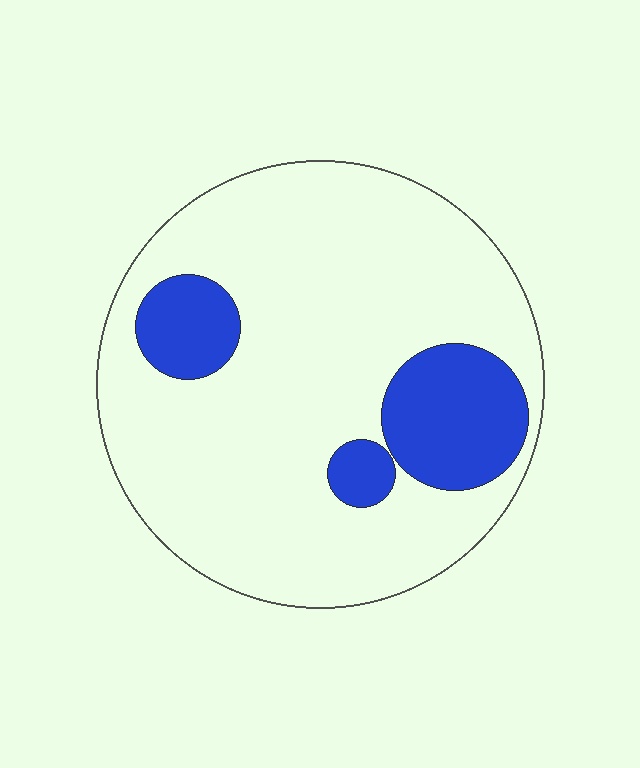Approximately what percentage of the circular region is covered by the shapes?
Approximately 20%.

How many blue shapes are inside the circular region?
3.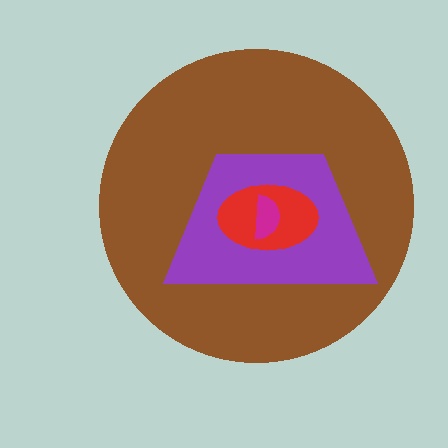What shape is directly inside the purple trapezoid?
The red ellipse.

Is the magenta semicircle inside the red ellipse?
Yes.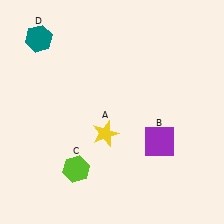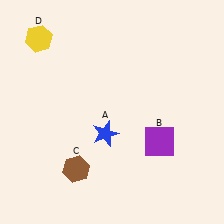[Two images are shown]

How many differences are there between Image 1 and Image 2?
There are 3 differences between the two images.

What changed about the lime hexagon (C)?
In Image 1, C is lime. In Image 2, it changed to brown.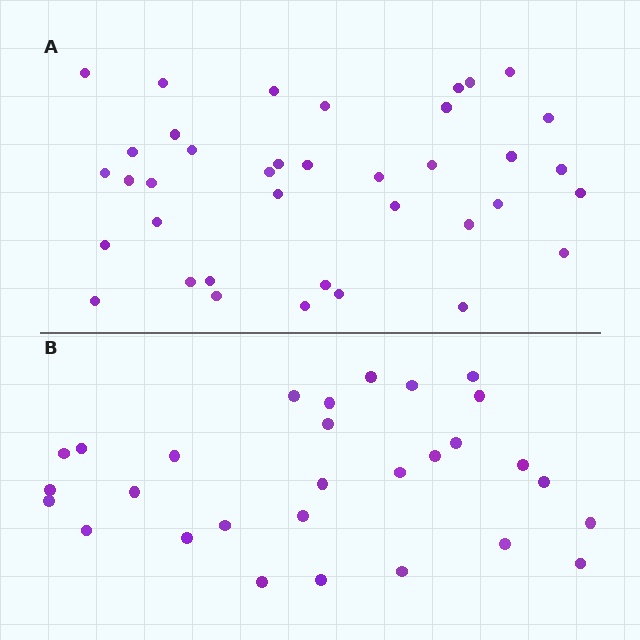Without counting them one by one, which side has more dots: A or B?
Region A (the top region) has more dots.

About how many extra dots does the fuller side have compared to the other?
Region A has roughly 8 or so more dots than region B.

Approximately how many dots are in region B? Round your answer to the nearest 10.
About 30 dots. (The exact count is 29, which rounds to 30.)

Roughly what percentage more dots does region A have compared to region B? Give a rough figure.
About 30% more.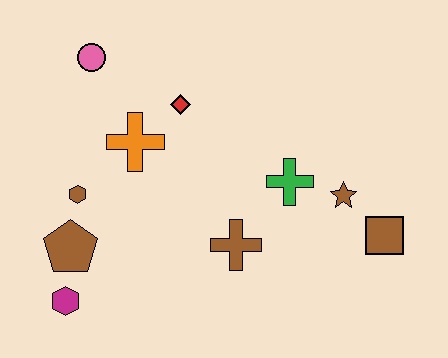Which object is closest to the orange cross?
The red diamond is closest to the orange cross.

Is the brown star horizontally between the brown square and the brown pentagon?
Yes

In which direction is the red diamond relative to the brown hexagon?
The red diamond is to the right of the brown hexagon.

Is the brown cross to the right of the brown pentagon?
Yes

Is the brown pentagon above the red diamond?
No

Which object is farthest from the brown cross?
The pink circle is farthest from the brown cross.